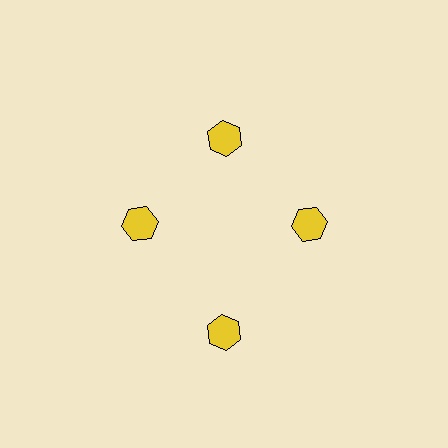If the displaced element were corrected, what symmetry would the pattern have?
It would have 4-fold rotational symmetry — the pattern would map onto itself every 90 degrees.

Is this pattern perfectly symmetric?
No. The 4 yellow hexagons are arranged in a ring, but one element near the 6 o'clock position is pushed outward from the center, breaking the 4-fold rotational symmetry.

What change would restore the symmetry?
The symmetry would be restored by moving it inward, back onto the ring so that all 4 hexagons sit at equal angles and equal distance from the center.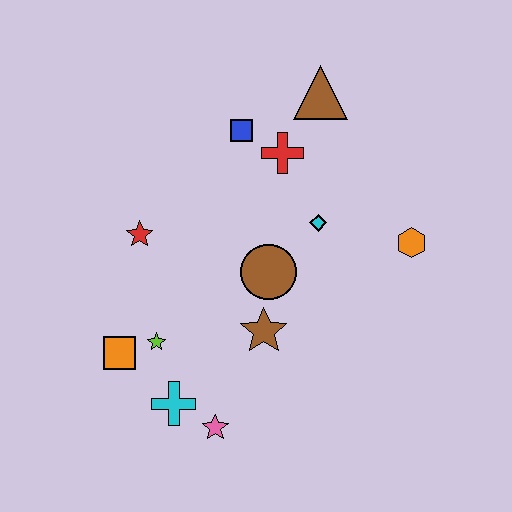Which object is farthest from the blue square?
The pink star is farthest from the blue square.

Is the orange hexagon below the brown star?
No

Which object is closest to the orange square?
The lime star is closest to the orange square.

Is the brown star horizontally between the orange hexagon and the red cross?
No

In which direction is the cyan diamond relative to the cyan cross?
The cyan diamond is above the cyan cross.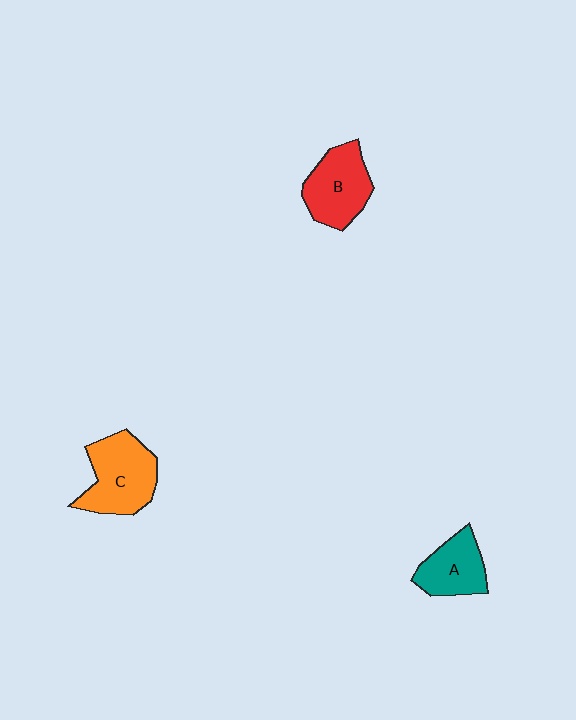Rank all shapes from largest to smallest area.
From largest to smallest: C (orange), B (red), A (teal).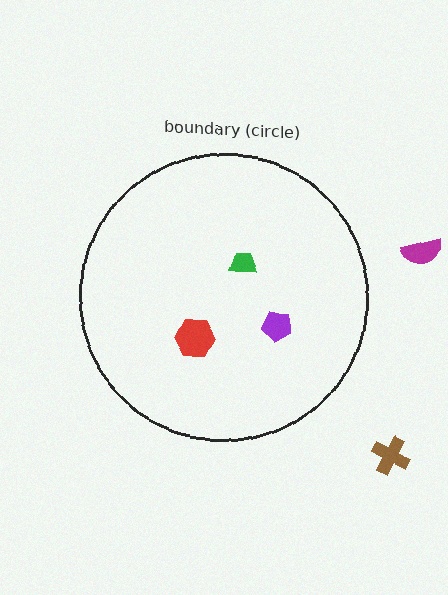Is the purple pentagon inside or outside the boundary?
Inside.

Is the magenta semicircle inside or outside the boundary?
Outside.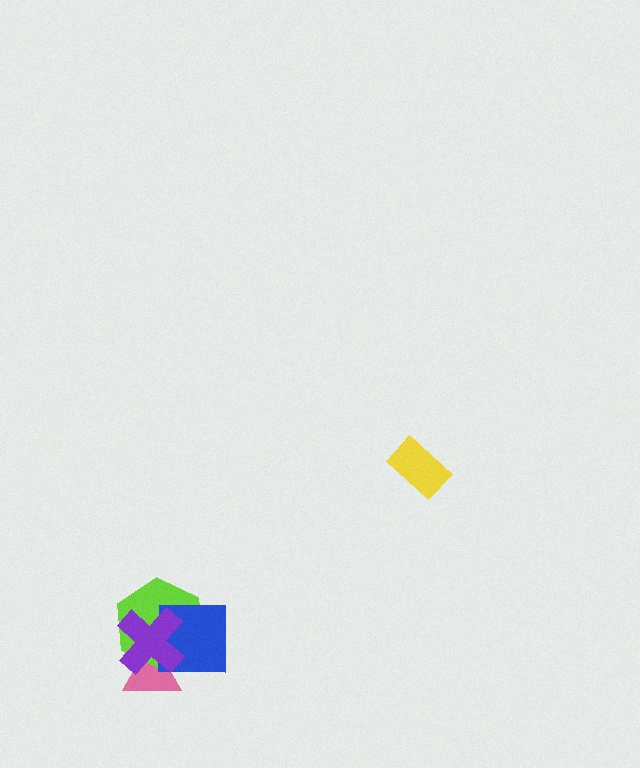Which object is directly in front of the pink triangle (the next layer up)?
The lime hexagon is directly in front of the pink triangle.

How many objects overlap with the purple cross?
3 objects overlap with the purple cross.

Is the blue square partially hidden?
Yes, it is partially covered by another shape.